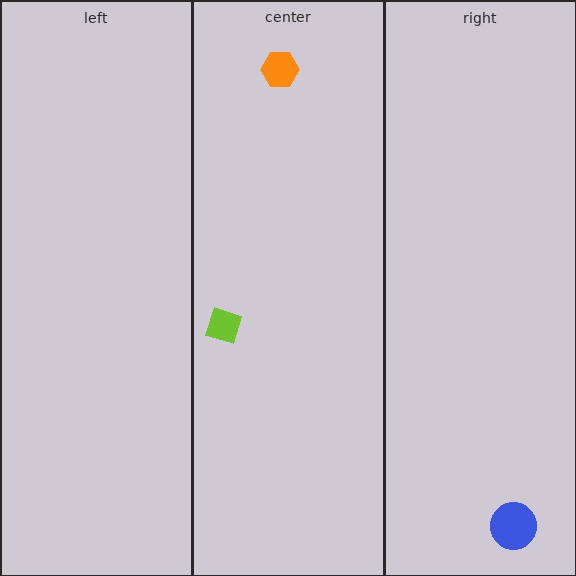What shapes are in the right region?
The blue circle.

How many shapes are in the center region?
2.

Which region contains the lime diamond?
The center region.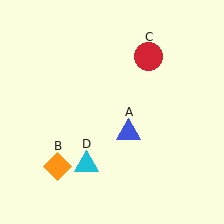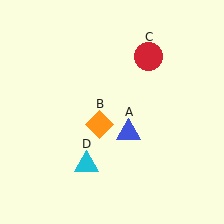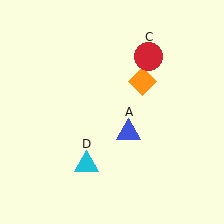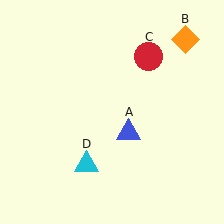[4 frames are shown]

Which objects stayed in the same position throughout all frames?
Blue triangle (object A) and red circle (object C) and cyan triangle (object D) remained stationary.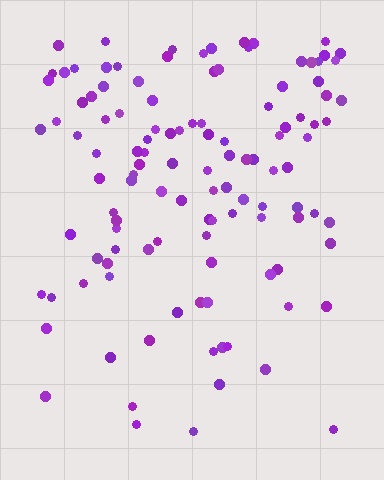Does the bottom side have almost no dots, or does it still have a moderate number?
Still a moderate number, just noticeably fewer than the top.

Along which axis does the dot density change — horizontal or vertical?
Vertical.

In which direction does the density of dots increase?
From bottom to top, with the top side densest.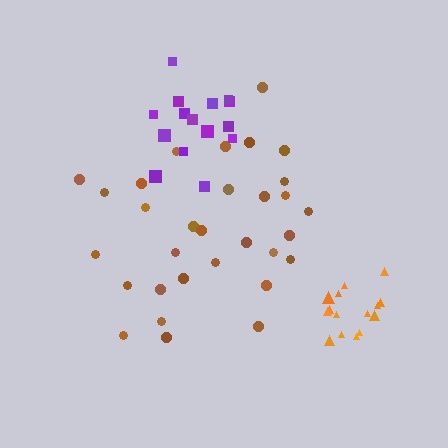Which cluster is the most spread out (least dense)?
Brown.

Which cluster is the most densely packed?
Orange.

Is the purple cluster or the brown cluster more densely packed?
Purple.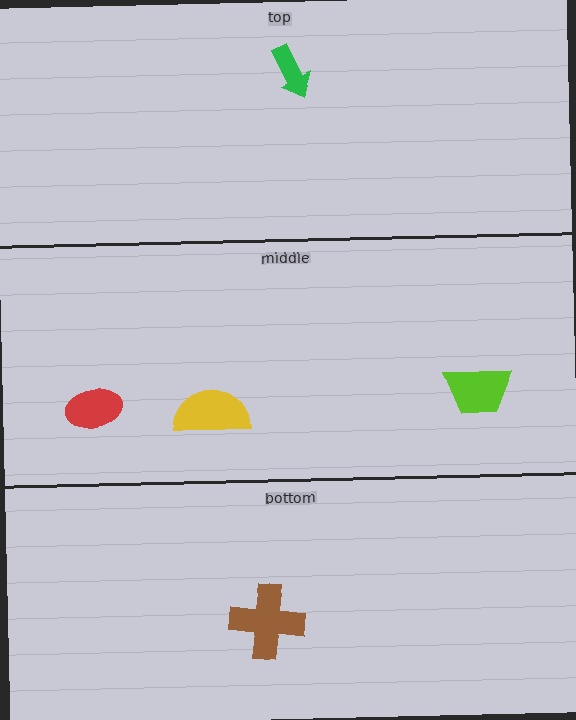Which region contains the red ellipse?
The middle region.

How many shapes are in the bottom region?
1.